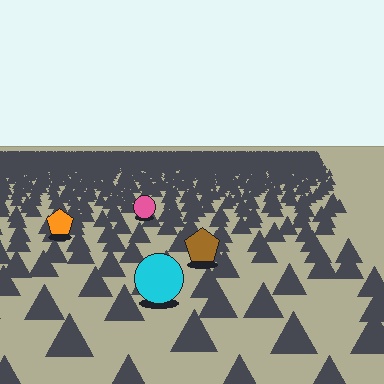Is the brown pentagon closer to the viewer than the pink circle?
Yes. The brown pentagon is closer — you can tell from the texture gradient: the ground texture is coarser near it.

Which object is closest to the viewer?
The cyan circle is closest. The texture marks near it are larger and more spread out.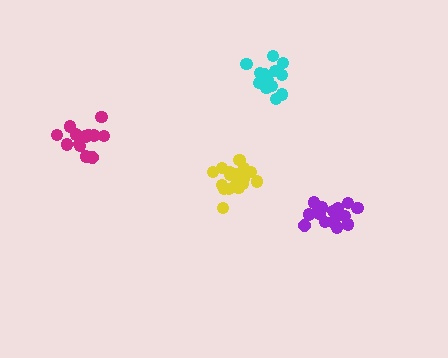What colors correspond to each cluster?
The clusters are colored: yellow, magenta, purple, cyan.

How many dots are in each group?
Group 1: 17 dots, Group 2: 15 dots, Group 3: 17 dots, Group 4: 15 dots (64 total).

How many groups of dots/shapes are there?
There are 4 groups.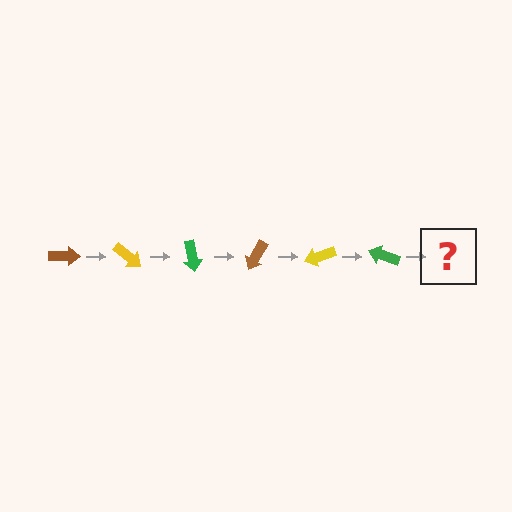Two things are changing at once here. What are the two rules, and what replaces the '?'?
The two rules are that it rotates 40 degrees each step and the color cycles through brown, yellow, and green. The '?' should be a brown arrow, rotated 240 degrees from the start.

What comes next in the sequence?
The next element should be a brown arrow, rotated 240 degrees from the start.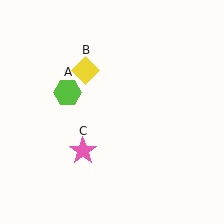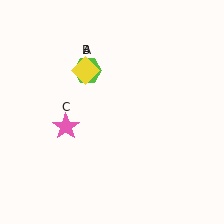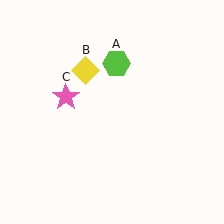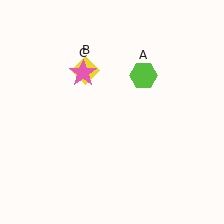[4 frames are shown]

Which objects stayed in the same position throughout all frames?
Yellow diamond (object B) remained stationary.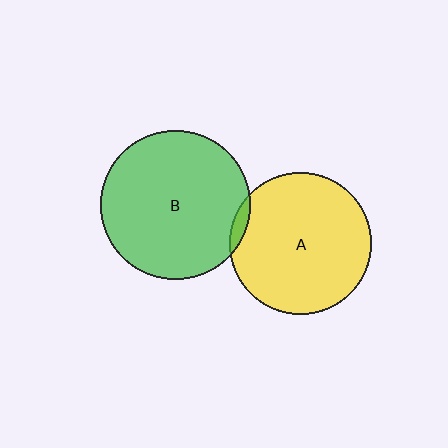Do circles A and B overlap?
Yes.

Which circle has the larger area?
Circle B (green).